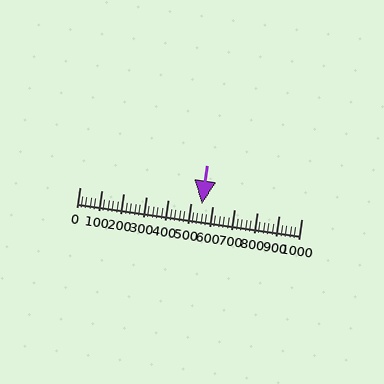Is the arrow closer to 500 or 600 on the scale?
The arrow is closer to 500.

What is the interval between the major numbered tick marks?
The major tick marks are spaced 100 units apart.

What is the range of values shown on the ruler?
The ruler shows values from 0 to 1000.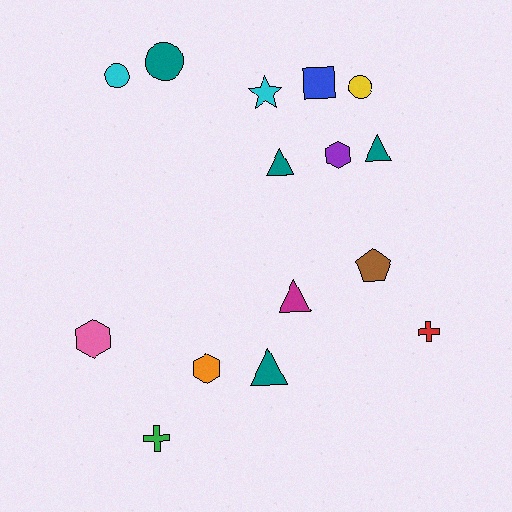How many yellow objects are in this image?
There is 1 yellow object.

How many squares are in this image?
There is 1 square.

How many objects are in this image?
There are 15 objects.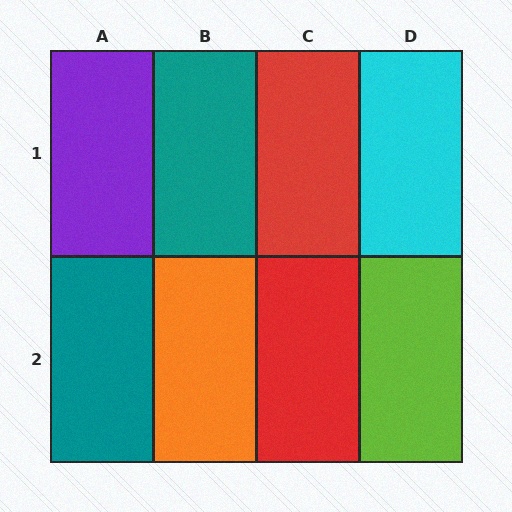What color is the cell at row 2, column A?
Teal.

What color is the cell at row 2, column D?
Lime.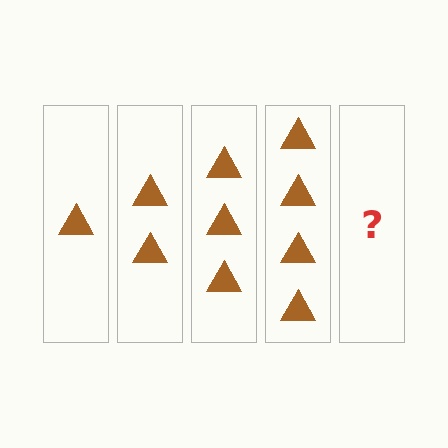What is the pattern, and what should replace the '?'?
The pattern is that each step adds one more triangle. The '?' should be 5 triangles.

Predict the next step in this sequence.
The next step is 5 triangles.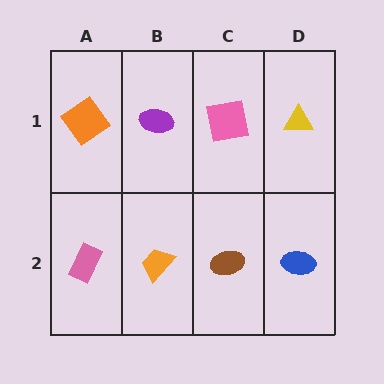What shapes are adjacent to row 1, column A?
A pink rectangle (row 2, column A), a purple ellipse (row 1, column B).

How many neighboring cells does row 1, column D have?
2.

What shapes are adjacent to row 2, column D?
A yellow triangle (row 1, column D), a brown ellipse (row 2, column C).